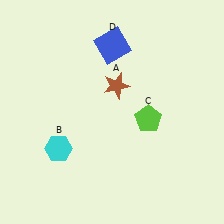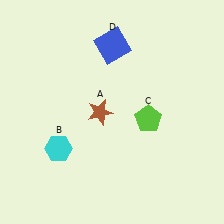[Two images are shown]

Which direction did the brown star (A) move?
The brown star (A) moved down.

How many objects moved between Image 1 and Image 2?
1 object moved between the two images.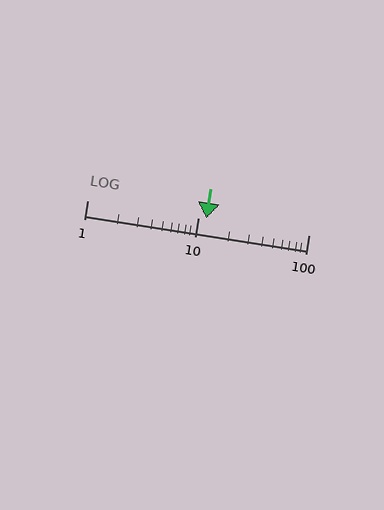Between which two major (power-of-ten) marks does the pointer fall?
The pointer is between 10 and 100.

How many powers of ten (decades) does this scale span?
The scale spans 2 decades, from 1 to 100.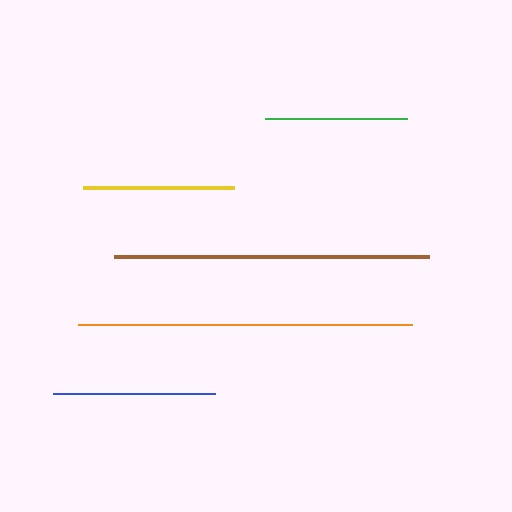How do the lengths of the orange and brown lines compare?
The orange and brown lines are approximately the same length.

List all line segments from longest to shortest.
From longest to shortest: orange, brown, blue, yellow, green.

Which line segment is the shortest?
The green line is the shortest at approximately 142 pixels.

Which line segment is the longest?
The orange line is the longest at approximately 334 pixels.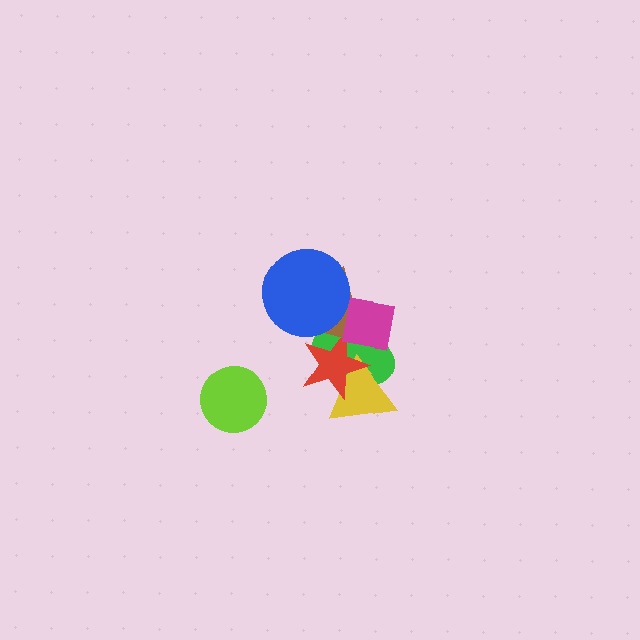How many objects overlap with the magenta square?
3 objects overlap with the magenta square.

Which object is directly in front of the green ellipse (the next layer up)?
The yellow triangle is directly in front of the green ellipse.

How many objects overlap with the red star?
4 objects overlap with the red star.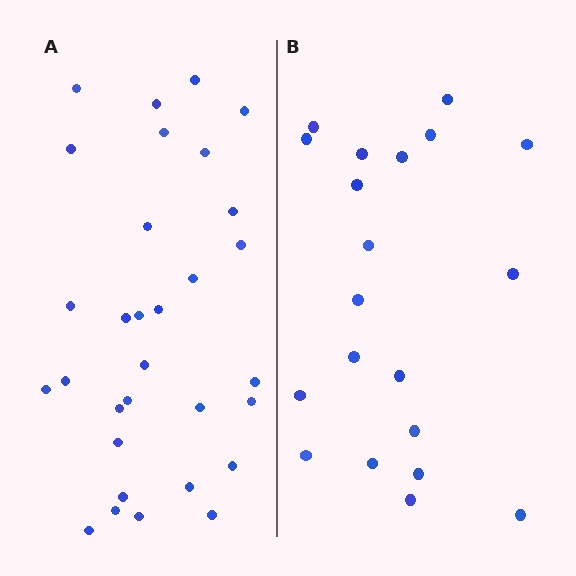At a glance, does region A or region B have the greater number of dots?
Region A (the left region) has more dots.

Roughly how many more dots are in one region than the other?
Region A has roughly 12 or so more dots than region B.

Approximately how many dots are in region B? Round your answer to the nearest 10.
About 20 dots.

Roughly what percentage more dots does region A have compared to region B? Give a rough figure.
About 55% more.